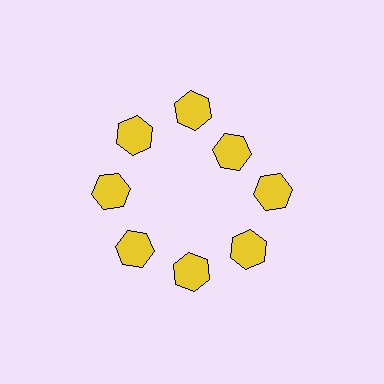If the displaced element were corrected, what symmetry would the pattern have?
It would have 8-fold rotational symmetry — the pattern would map onto itself every 45 degrees.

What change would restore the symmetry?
The symmetry would be restored by moving it outward, back onto the ring so that all 8 hexagons sit at equal angles and equal distance from the center.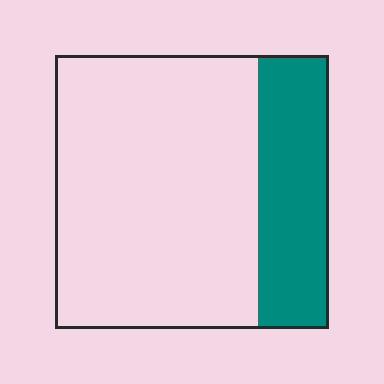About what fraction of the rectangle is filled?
About one quarter (1/4).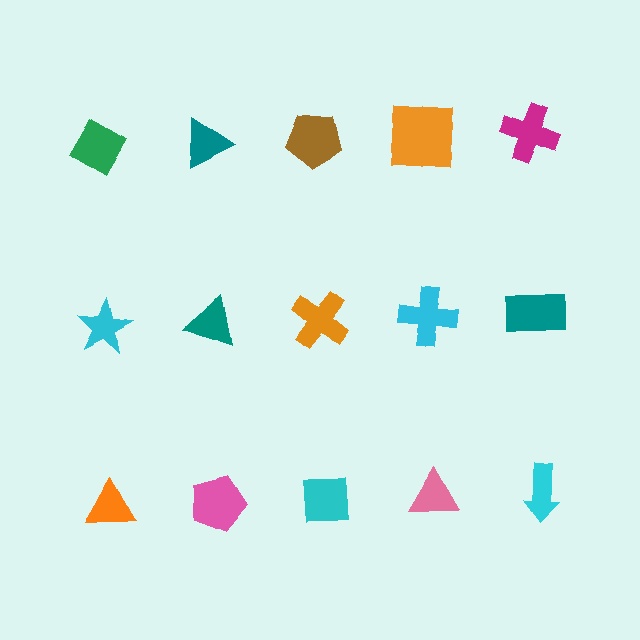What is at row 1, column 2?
A teal triangle.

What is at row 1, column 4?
An orange square.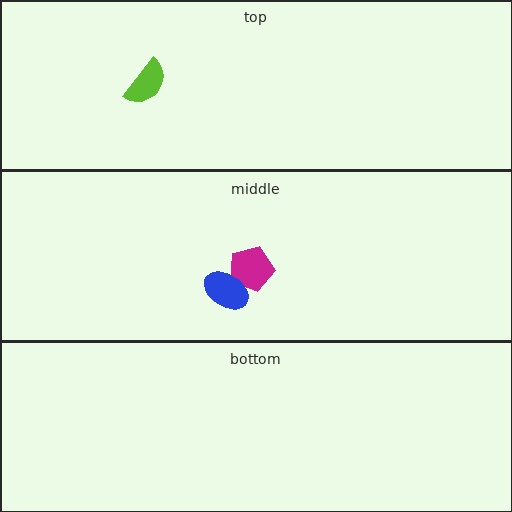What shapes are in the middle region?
The magenta pentagon, the blue ellipse.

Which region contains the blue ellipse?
The middle region.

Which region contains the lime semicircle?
The top region.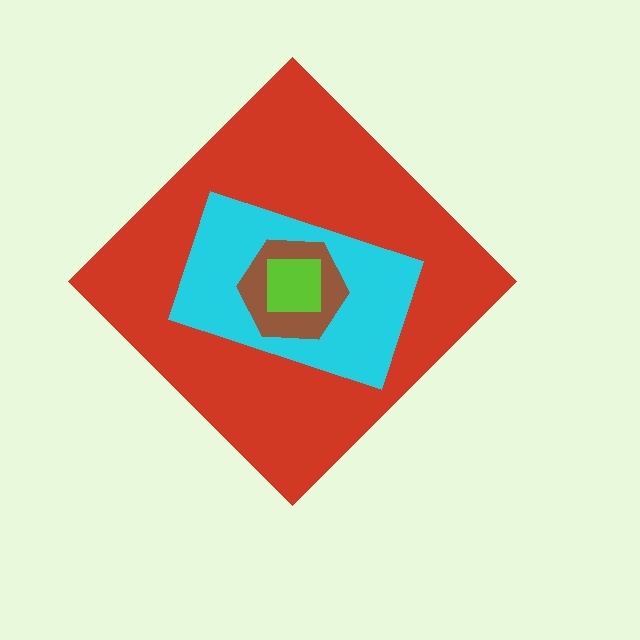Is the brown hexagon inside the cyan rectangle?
Yes.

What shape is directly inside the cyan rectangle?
The brown hexagon.